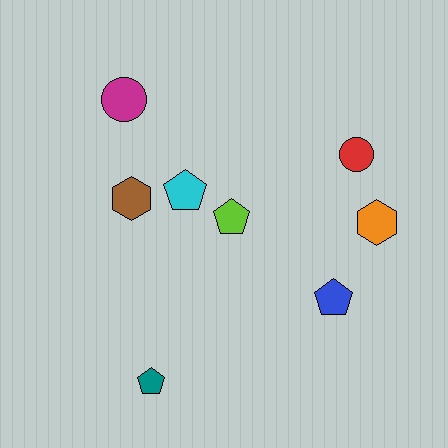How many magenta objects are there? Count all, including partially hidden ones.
There is 1 magenta object.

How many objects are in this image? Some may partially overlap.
There are 8 objects.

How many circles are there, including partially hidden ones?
There are 2 circles.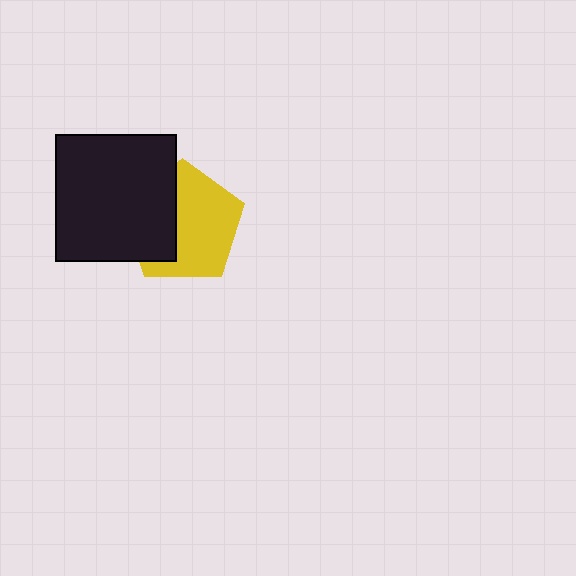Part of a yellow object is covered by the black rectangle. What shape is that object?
It is a pentagon.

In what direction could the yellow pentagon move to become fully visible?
The yellow pentagon could move right. That would shift it out from behind the black rectangle entirely.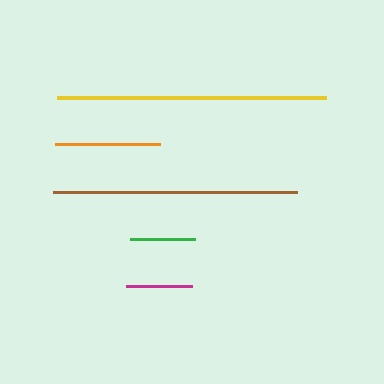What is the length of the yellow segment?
The yellow segment is approximately 269 pixels long.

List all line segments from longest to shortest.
From longest to shortest: yellow, brown, orange, magenta, green.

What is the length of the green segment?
The green segment is approximately 65 pixels long.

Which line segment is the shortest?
The green line is the shortest at approximately 65 pixels.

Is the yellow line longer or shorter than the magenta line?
The yellow line is longer than the magenta line.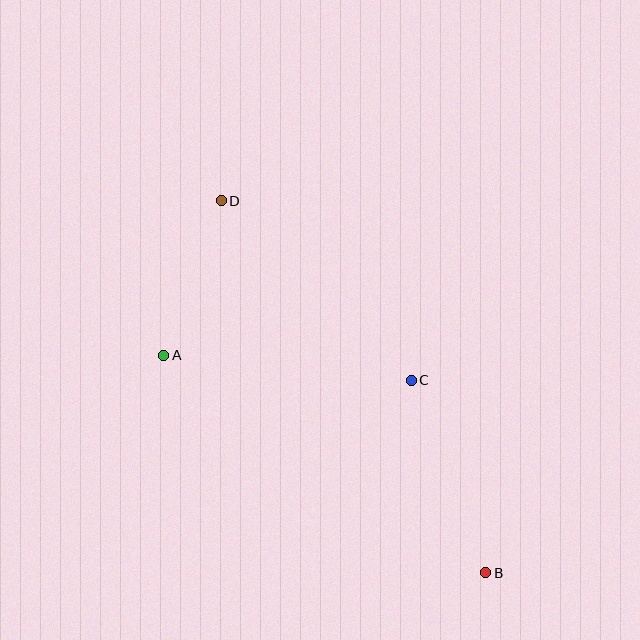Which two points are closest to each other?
Points A and D are closest to each other.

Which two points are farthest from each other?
Points B and D are farthest from each other.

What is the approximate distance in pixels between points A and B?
The distance between A and B is approximately 389 pixels.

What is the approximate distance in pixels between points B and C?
The distance between B and C is approximately 207 pixels.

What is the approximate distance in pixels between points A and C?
The distance between A and C is approximately 249 pixels.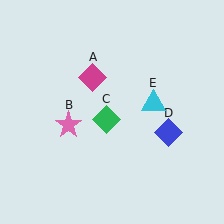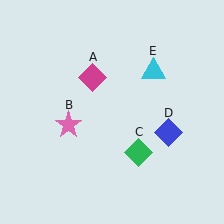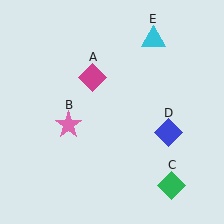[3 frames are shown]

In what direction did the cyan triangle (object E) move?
The cyan triangle (object E) moved up.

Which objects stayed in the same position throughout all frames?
Magenta diamond (object A) and pink star (object B) and blue diamond (object D) remained stationary.